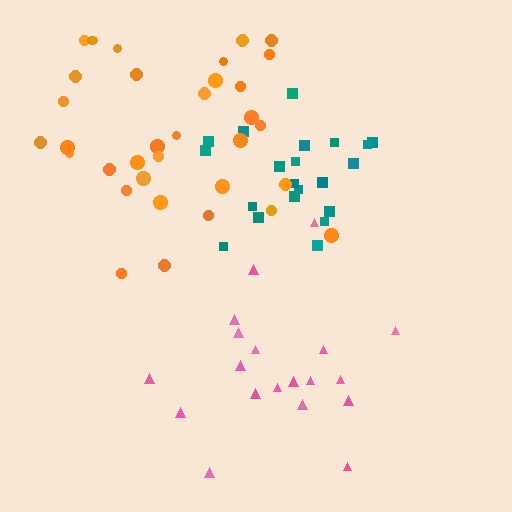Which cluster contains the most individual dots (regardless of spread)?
Orange (35).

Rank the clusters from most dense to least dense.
teal, orange, pink.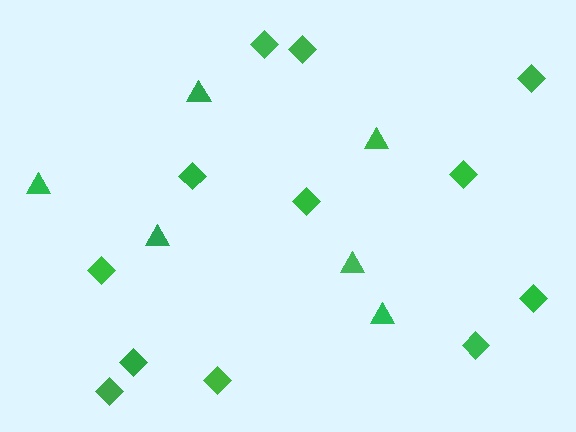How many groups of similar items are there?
There are 2 groups: one group of diamonds (12) and one group of triangles (6).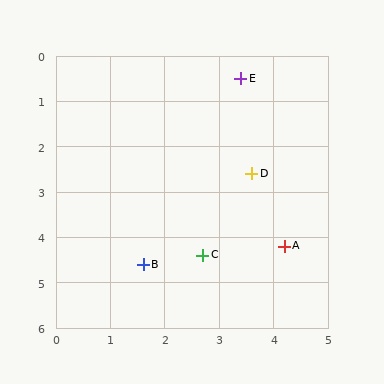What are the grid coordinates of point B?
Point B is at approximately (1.6, 4.6).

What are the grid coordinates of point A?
Point A is at approximately (4.2, 4.2).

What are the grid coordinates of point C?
Point C is at approximately (2.7, 4.4).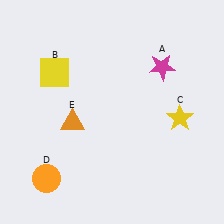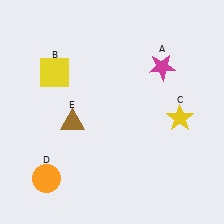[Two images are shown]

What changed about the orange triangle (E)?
In Image 1, E is orange. In Image 2, it changed to brown.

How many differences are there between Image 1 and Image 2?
There is 1 difference between the two images.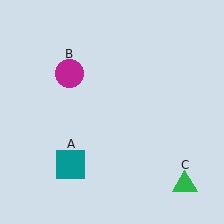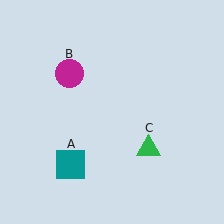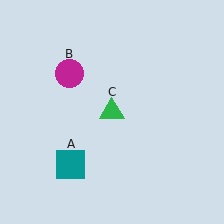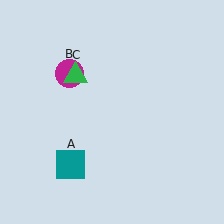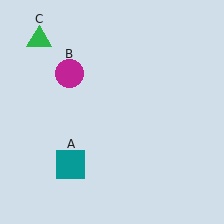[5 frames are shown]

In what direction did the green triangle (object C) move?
The green triangle (object C) moved up and to the left.